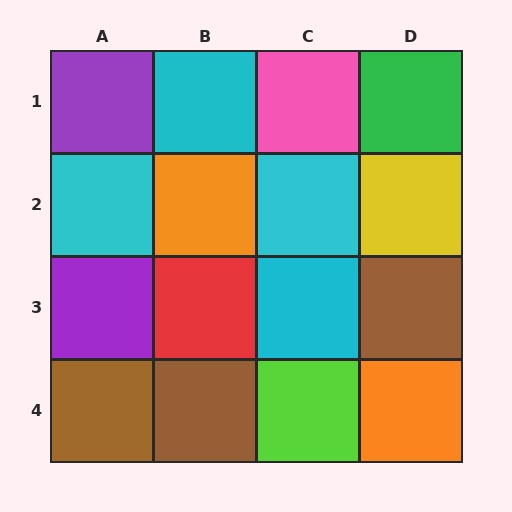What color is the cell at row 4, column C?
Lime.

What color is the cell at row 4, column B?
Brown.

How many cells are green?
1 cell is green.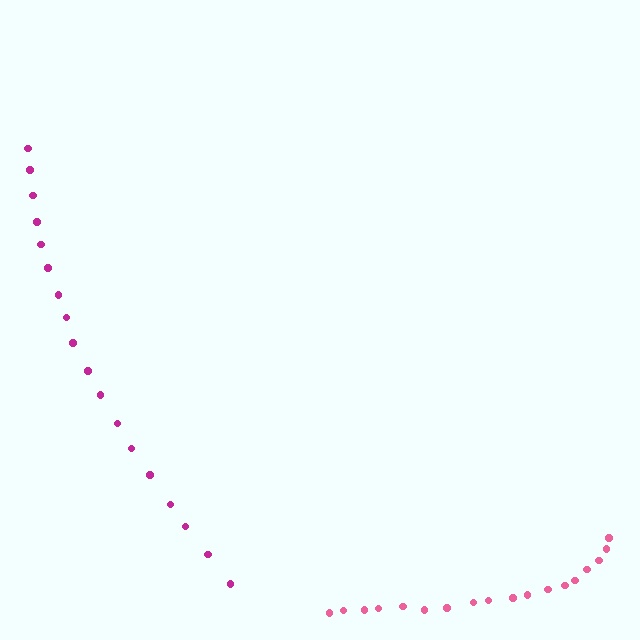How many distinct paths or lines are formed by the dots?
There are 2 distinct paths.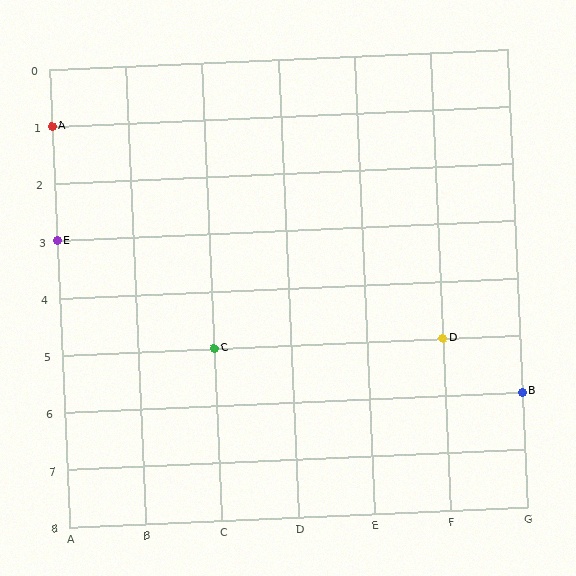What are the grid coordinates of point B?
Point B is at grid coordinates (G, 6).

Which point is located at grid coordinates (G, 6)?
Point B is at (G, 6).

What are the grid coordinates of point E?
Point E is at grid coordinates (A, 3).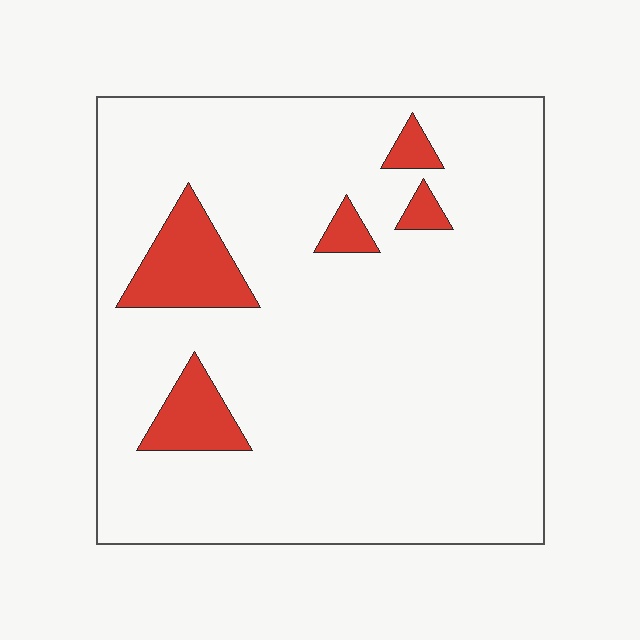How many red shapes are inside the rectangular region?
5.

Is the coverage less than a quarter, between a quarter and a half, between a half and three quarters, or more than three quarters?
Less than a quarter.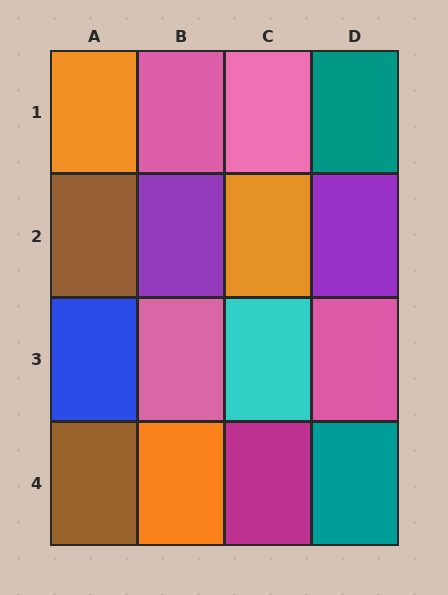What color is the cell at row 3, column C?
Cyan.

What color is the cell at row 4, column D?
Teal.